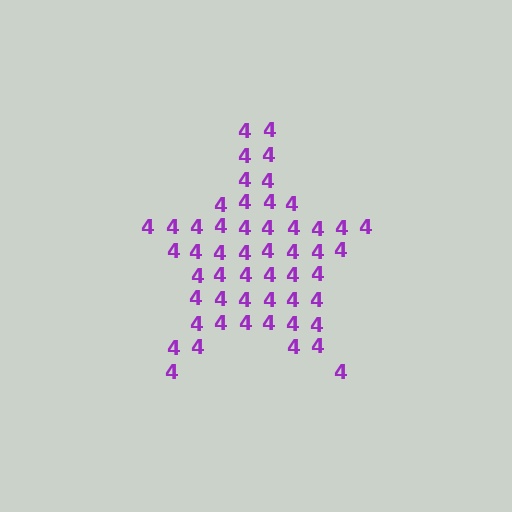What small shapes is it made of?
It is made of small digit 4's.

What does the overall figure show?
The overall figure shows a star.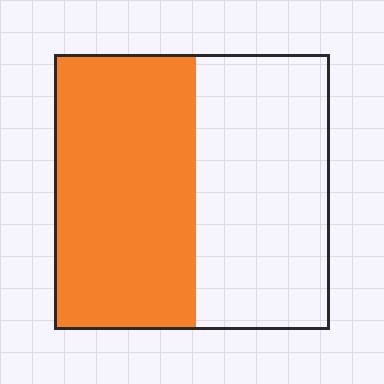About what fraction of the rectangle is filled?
About one half (1/2).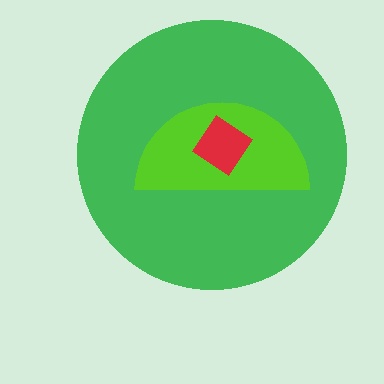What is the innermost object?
The red diamond.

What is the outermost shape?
The green circle.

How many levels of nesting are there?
3.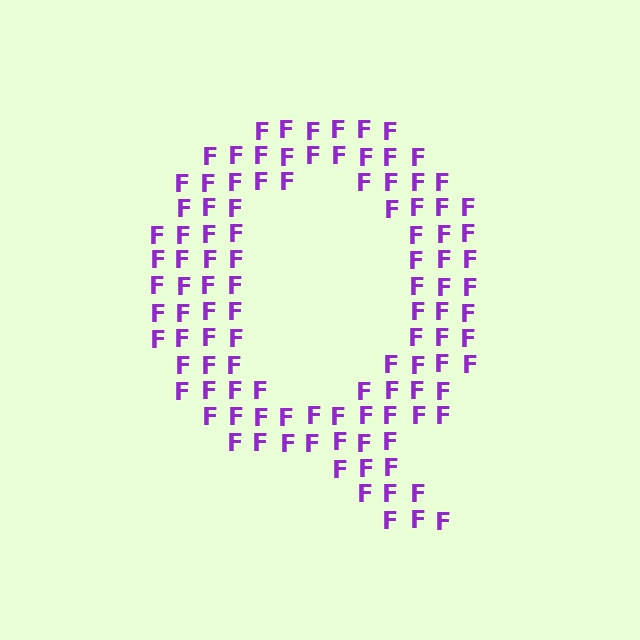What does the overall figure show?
The overall figure shows the letter Q.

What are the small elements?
The small elements are letter F's.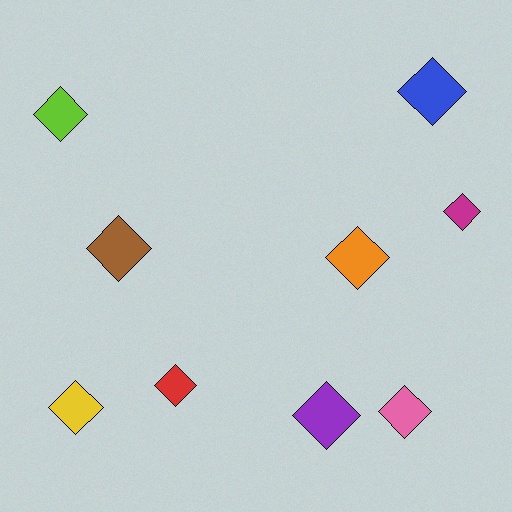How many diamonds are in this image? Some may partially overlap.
There are 9 diamonds.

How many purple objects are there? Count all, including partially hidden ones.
There is 1 purple object.